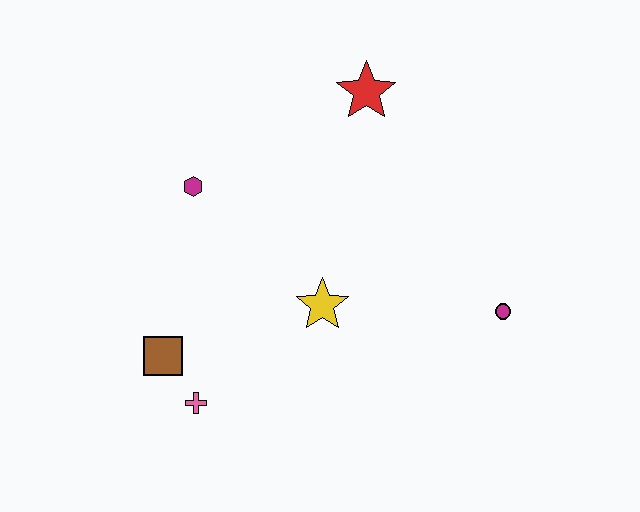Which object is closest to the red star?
The magenta hexagon is closest to the red star.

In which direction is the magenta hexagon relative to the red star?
The magenta hexagon is to the left of the red star.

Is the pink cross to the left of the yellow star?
Yes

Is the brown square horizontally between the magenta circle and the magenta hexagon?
No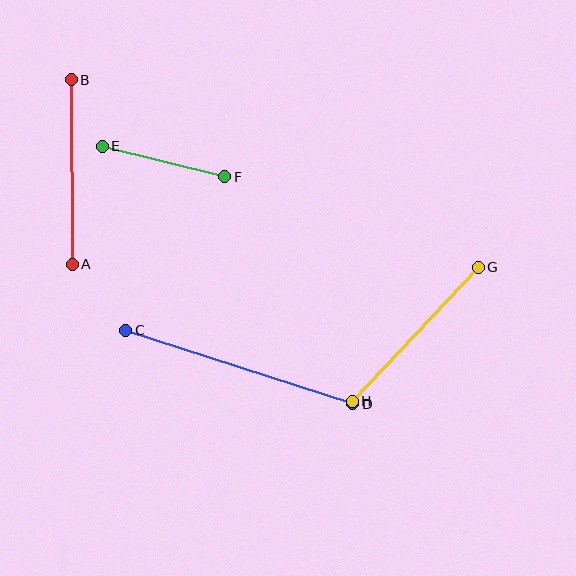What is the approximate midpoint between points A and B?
The midpoint is at approximately (72, 172) pixels.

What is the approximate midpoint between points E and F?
The midpoint is at approximately (163, 162) pixels.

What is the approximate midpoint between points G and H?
The midpoint is at approximately (415, 334) pixels.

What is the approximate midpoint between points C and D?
The midpoint is at approximately (239, 367) pixels.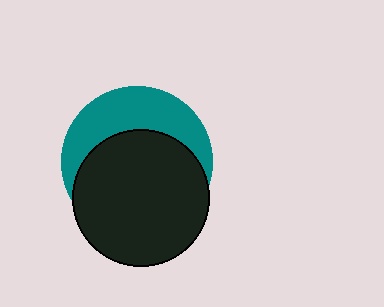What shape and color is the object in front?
The object in front is a black circle.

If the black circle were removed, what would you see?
You would see the complete teal circle.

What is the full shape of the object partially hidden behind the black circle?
The partially hidden object is a teal circle.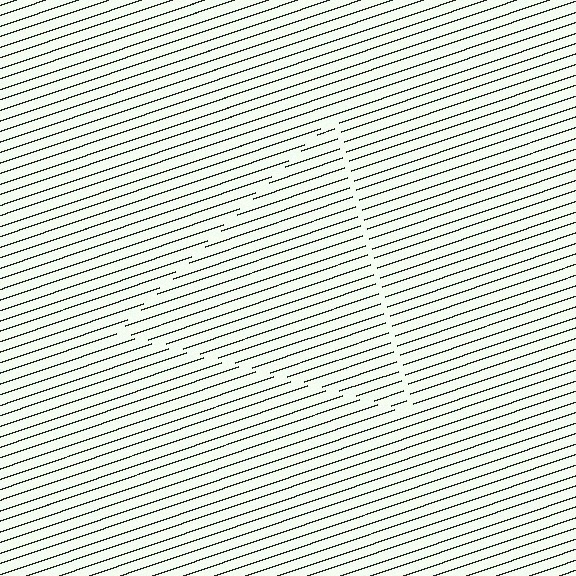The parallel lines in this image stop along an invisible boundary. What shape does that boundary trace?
An illusory triangle. The interior of the shape contains the same grating, shifted by half a period — the contour is defined by the phase discontinuity where line-ends from the inner and outer gratings abut.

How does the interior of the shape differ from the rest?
The interior of the shape contains the same grating, shifted by half a period — the contour is defined by the phase discontinuity where line-ends from the inner and outer gratings abut.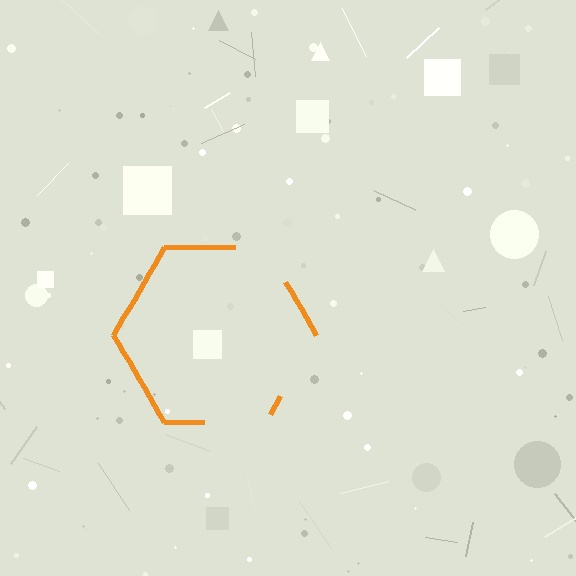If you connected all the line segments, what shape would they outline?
They would outline a hexagon.